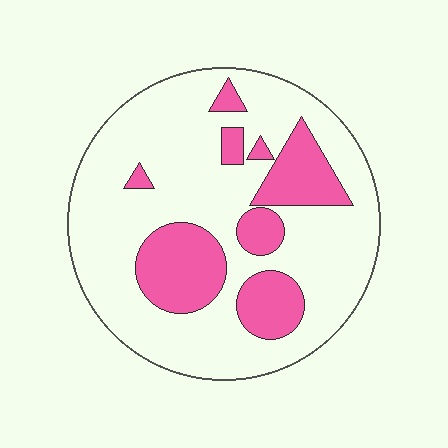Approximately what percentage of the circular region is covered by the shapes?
Approximately 25%.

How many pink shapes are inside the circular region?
8.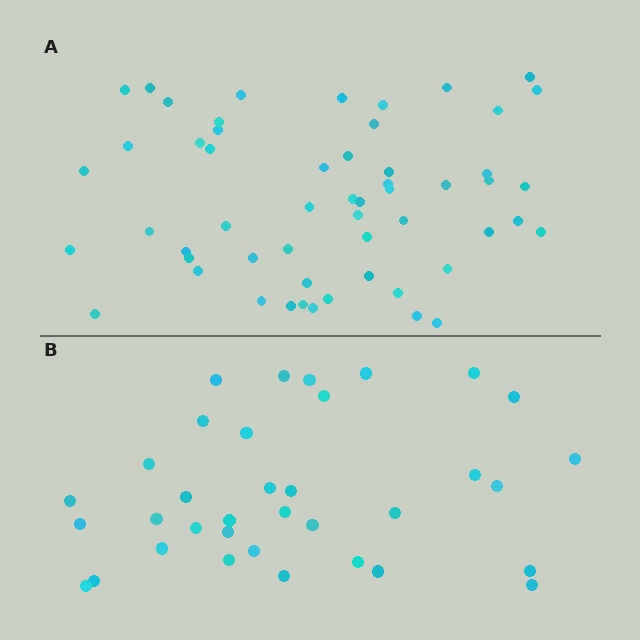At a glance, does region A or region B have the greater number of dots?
Region A (the top region) has more dots.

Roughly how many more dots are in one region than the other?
Region A has approximately 20 more dots than region B.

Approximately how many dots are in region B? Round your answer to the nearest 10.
About 40 dots. (The exact count is 35, which rounds to 40.)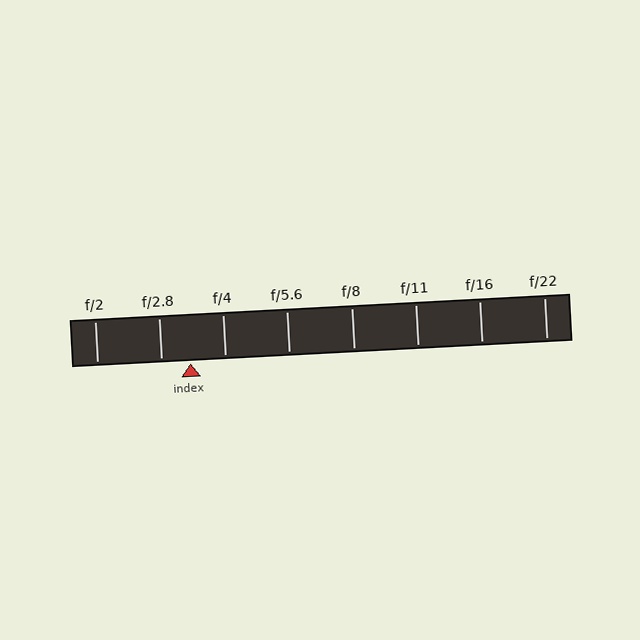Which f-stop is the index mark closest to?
The index mark is closest to f/2.8.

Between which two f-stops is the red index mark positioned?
The index mark is between f/2.8 and f/4.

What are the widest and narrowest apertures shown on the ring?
The widest aperture shown is f/2 and the narrowest is f/22.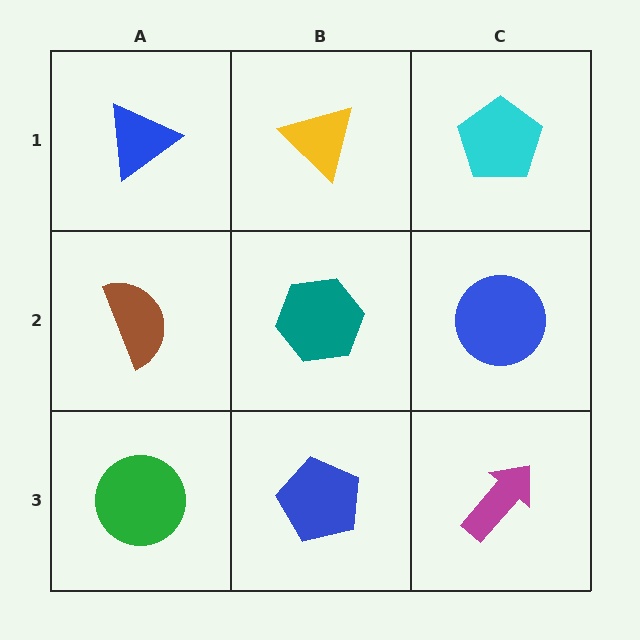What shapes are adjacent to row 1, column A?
A brown semicircle (row 2, column A), a yellow triangle (row 1, column B).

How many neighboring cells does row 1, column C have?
2.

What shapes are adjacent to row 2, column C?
A cyan pentagon (row 1, column C), a magenta arrow (row 3, column C), a teal hexagon (row 2, column B).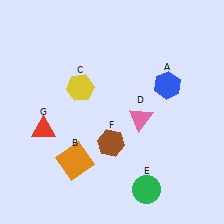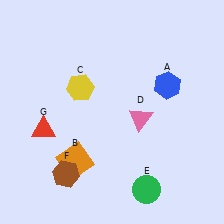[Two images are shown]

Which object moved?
The brown hexagon (F) moved left.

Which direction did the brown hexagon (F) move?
The brown hexagon (F) moved left.